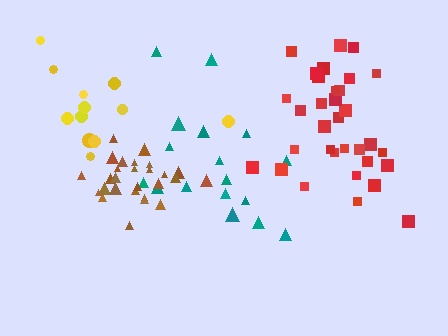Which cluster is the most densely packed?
Brown.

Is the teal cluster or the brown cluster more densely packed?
Brown.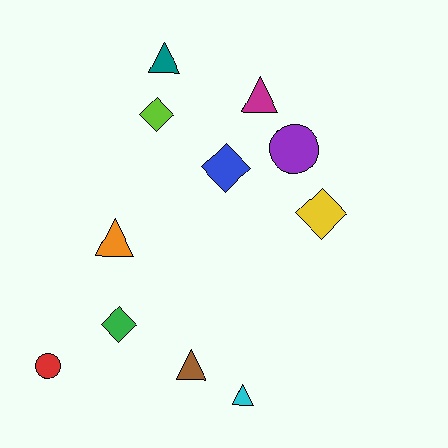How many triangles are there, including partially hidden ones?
There are 5 triangles.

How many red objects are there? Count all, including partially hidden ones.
There is 1 red object.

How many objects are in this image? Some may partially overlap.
There are 11 objects.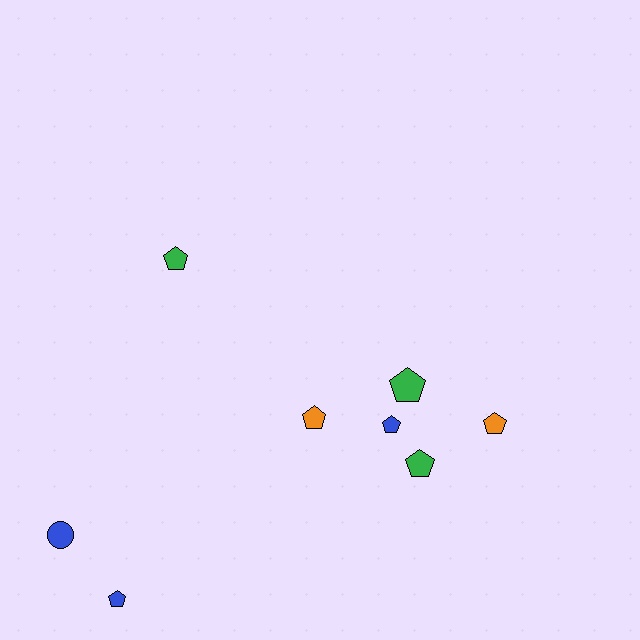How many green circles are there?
There are no green circles.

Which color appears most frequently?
Green, with 3 objects.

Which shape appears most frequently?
Pentagon, with 7 objects.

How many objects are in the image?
There are 8 objects.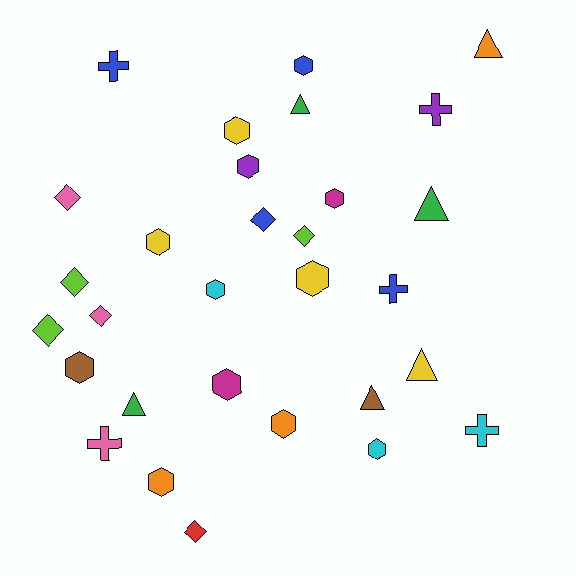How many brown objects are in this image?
There are 2 brown objects.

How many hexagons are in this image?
There are 12 hexagons.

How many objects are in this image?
There are 30 objects.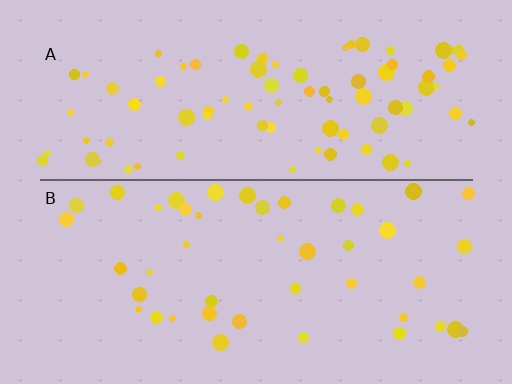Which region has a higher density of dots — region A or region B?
A (the top).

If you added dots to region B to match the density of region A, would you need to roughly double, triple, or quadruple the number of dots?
Approximately double.